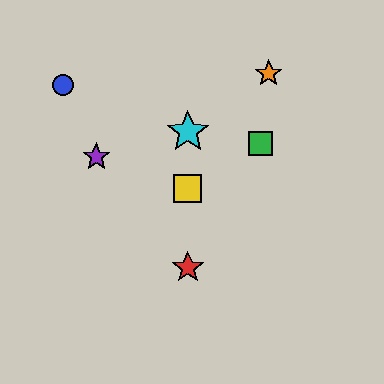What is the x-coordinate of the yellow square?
The yellow square is at x≈188.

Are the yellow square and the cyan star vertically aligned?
Yes, both are at x≈188.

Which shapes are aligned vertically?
The red star, the yellow square, the cyan star are aligned vertically.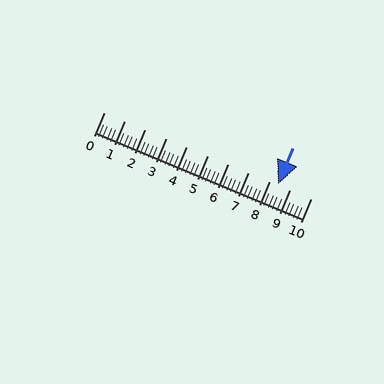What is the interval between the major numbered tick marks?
The major tick marks are spaced 1 units apart.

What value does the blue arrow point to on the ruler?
The blue arrow points to approximately 8.4.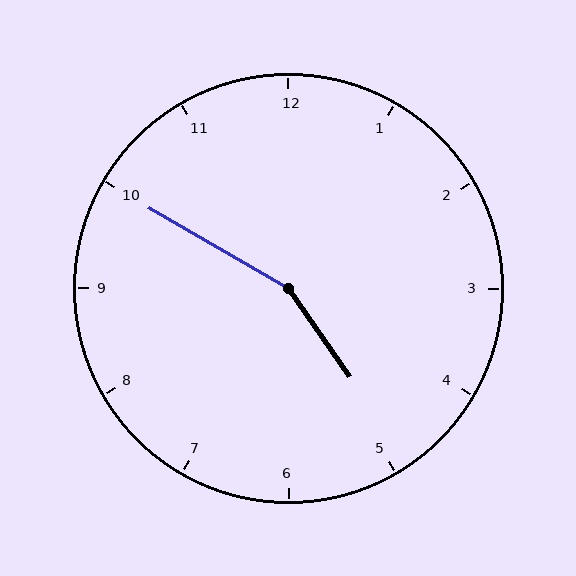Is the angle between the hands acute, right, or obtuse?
It is obtuse.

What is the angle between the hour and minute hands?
Approximately 155 degrees.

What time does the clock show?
4:50.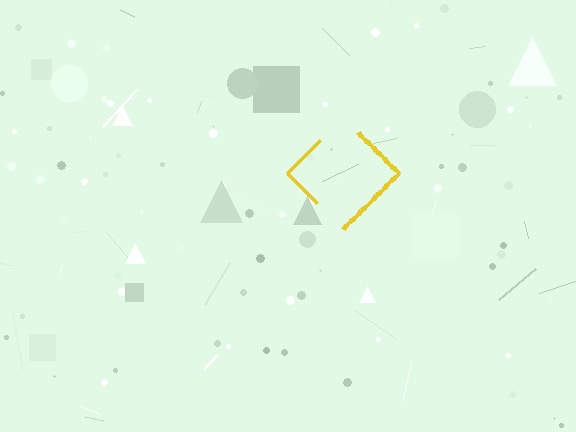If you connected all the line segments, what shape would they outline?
They would outline a diamond.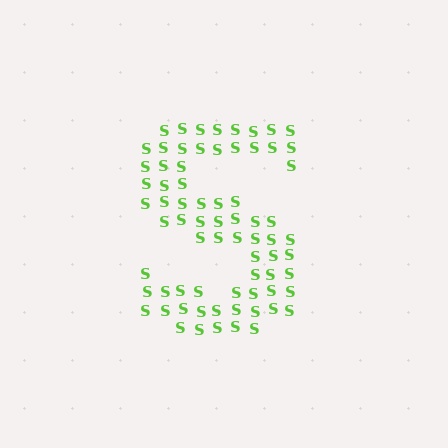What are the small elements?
The small elements are letter S's.